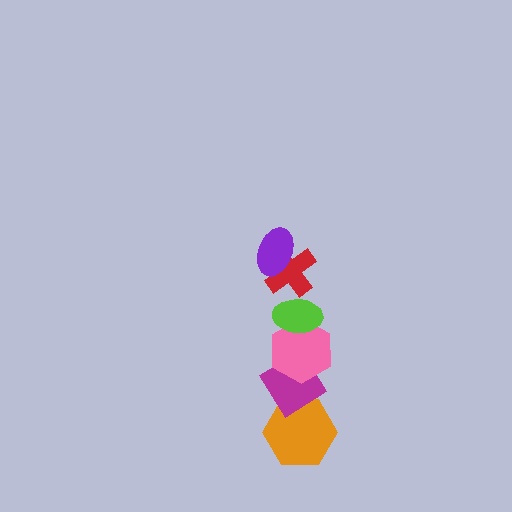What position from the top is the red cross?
The red cross is 2nd from the top.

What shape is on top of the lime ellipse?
The red cross is on top of the lime ellipse.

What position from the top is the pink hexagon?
The pink hexagon is 4th from the top.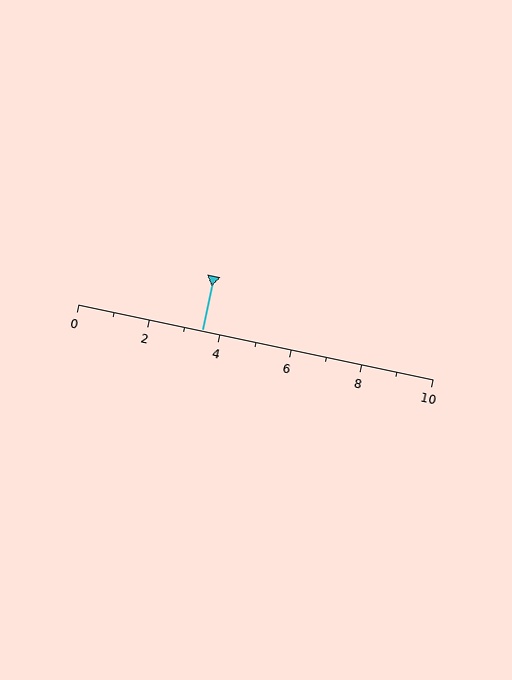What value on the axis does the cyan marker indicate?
The marker indicates approximately 3.5.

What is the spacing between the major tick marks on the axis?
The major ticks are spaced 2 apart.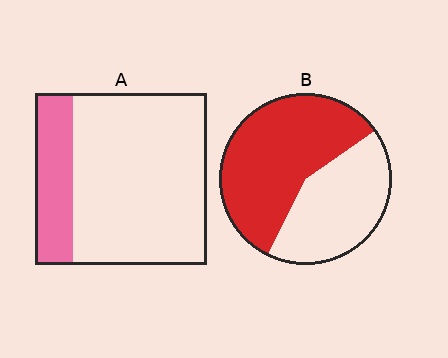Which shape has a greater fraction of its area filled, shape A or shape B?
Shape B.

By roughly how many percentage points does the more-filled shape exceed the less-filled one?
By roughly 35 percentage points (B over A).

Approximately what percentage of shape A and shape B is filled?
A is approximately 20% and B is approximately 60%.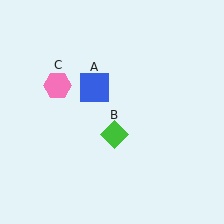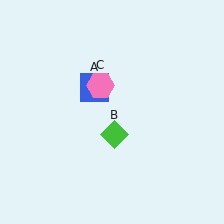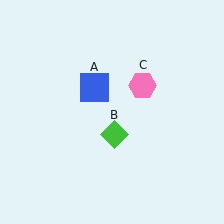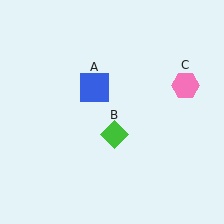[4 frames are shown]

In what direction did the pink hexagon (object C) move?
The pink hexagon (object C) moved right.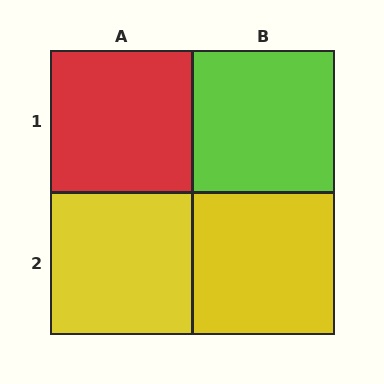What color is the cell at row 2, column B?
Yellow.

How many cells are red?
1 cell is red.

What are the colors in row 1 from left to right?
Red, lime.